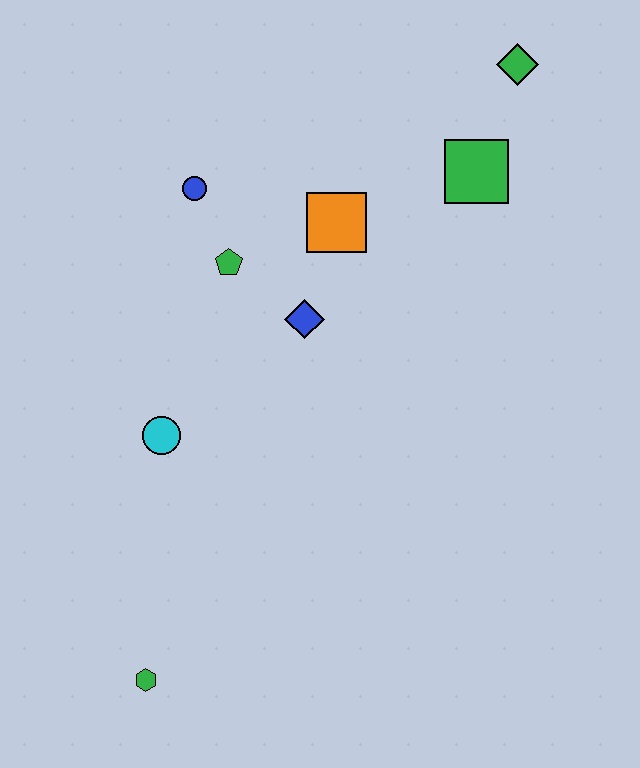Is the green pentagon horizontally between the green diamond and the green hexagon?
Yes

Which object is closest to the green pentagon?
The blue circle is closest to the green pentagon.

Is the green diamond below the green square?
No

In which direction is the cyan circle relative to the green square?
The cyan circle is to the left of the green square.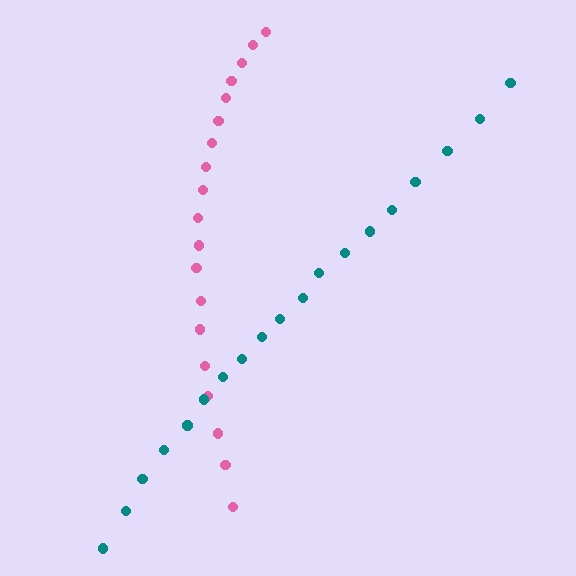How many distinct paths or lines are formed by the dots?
There are 2 distinct paths.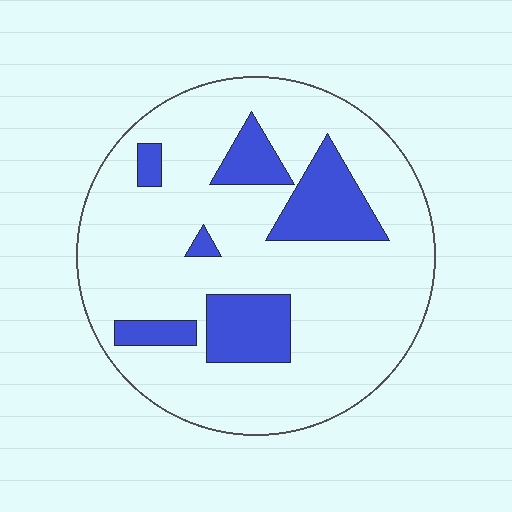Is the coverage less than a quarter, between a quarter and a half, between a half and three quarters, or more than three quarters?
Less than a quarter.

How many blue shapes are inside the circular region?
6.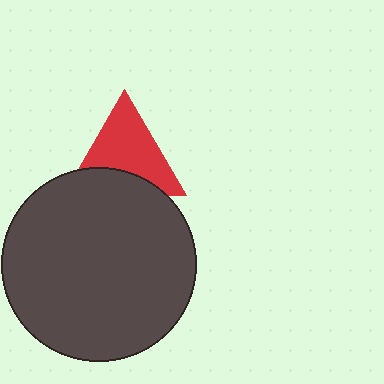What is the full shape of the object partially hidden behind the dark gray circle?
The partially hidden object is a red triangle.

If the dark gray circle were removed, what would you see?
You would see the complete red triangle.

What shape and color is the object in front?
The object in front is a dark gray circle.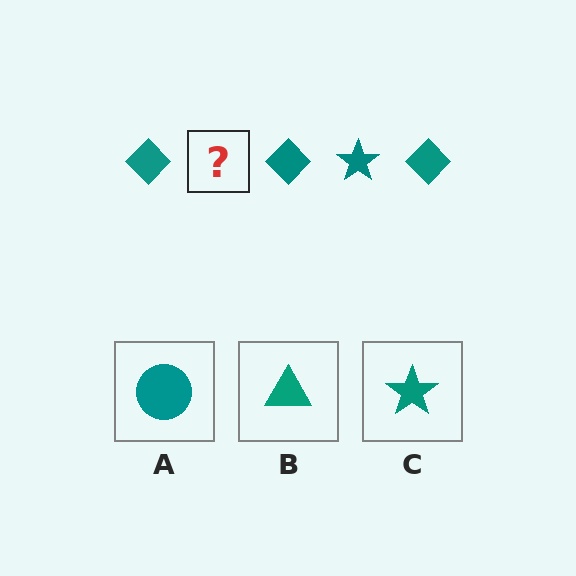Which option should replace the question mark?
Option C.